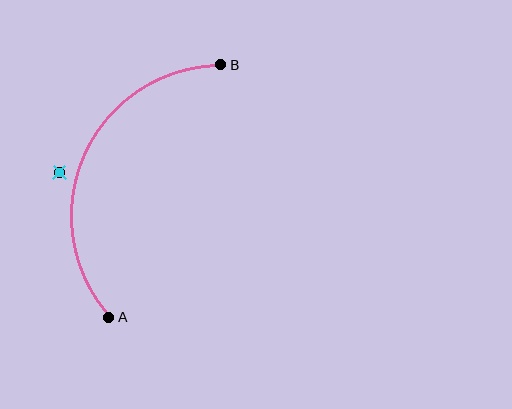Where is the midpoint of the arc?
The arc midpoint is the point on the curve farthest from the straight line joining A and B. It sits to the left of that line.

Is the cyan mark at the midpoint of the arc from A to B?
No — the cyan mark does not lie on the arc at all. It sits slightly outside the curve.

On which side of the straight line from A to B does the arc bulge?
The arc bulges to the left of the straight line connecting A and B.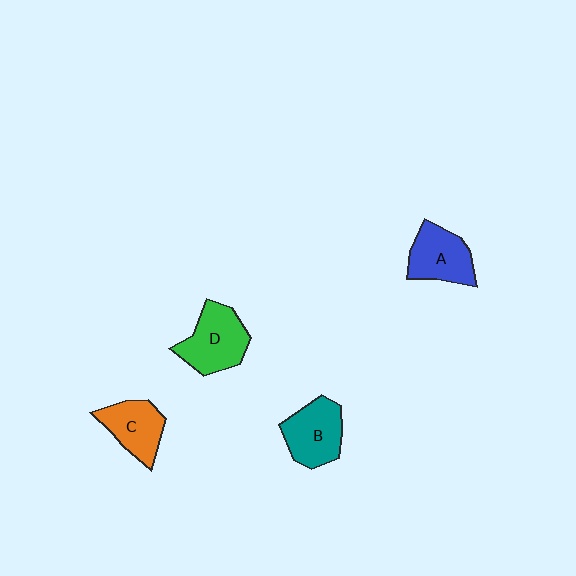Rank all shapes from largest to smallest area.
From largest to smallest: D (green), B (teal), A (blue), C (orange).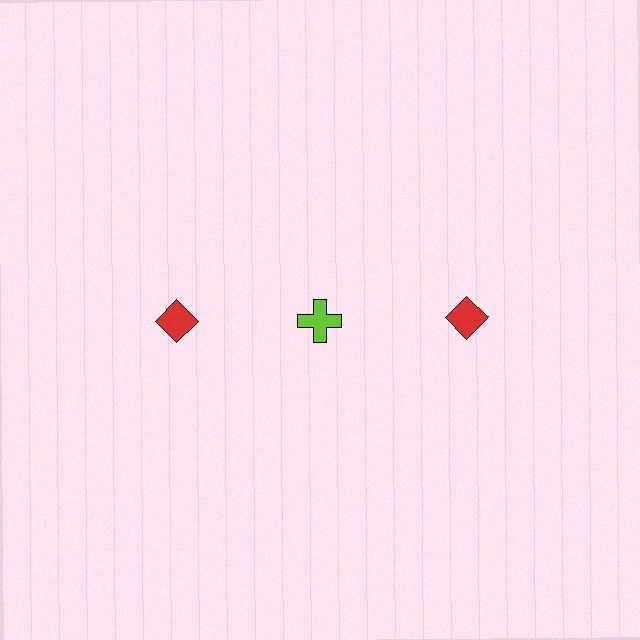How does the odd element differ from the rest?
It differs in both color (lime instead of red) and shape (cross instead of diamond).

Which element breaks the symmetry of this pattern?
The lime cross in the top row, second from left column breaks the symmetry. All other shapes are red diamonds.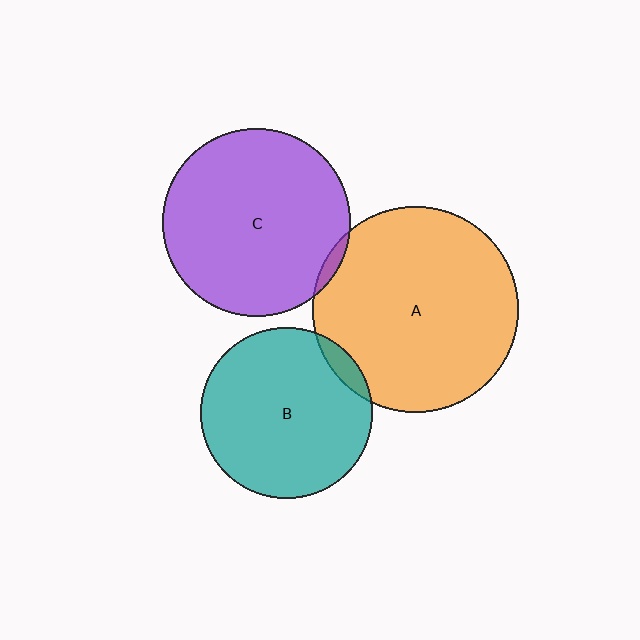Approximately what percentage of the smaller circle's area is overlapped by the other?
Approximately 5%.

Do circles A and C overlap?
Yes.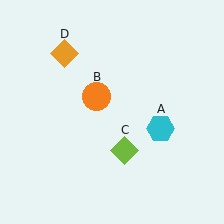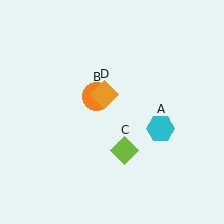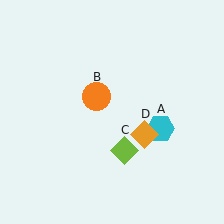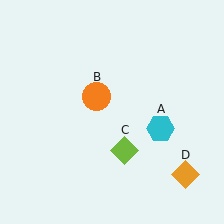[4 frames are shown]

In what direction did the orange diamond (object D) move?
The orange diamond (object D) moved down and to the right.